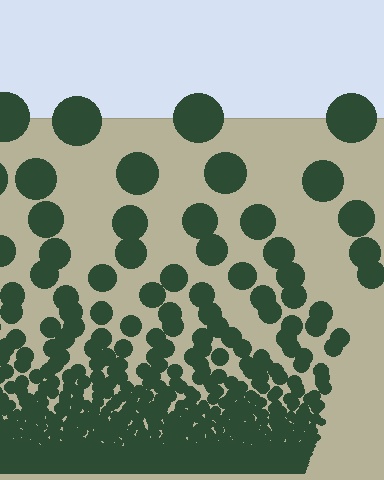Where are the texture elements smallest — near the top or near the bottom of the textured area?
Near the bottom.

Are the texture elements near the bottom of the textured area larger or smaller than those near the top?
Smaller. The gradient is inverted — elements near the bottom are smaller and denser.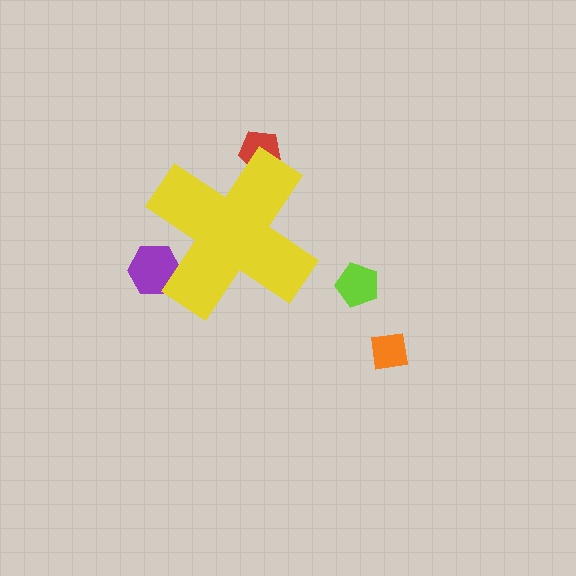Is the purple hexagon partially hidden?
Yes, the purple hexagon is partially hidden behind the yellow cross.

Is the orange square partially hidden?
No, the orange square is fully visible.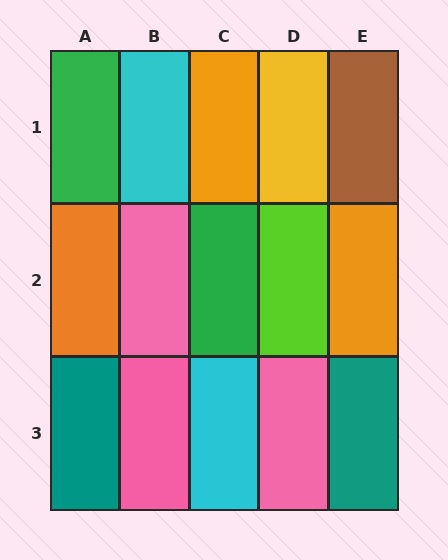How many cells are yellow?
1 cell is yellow.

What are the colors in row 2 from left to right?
Orange, pink, green, lime, orange.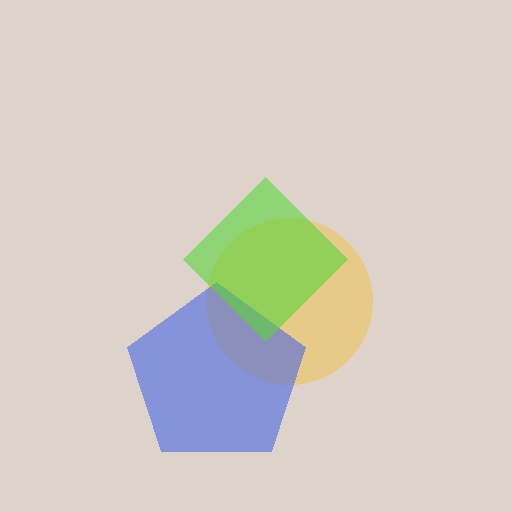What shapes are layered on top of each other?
The layered shapes are: a yellow circle, a blue pentagon, a lime diamond.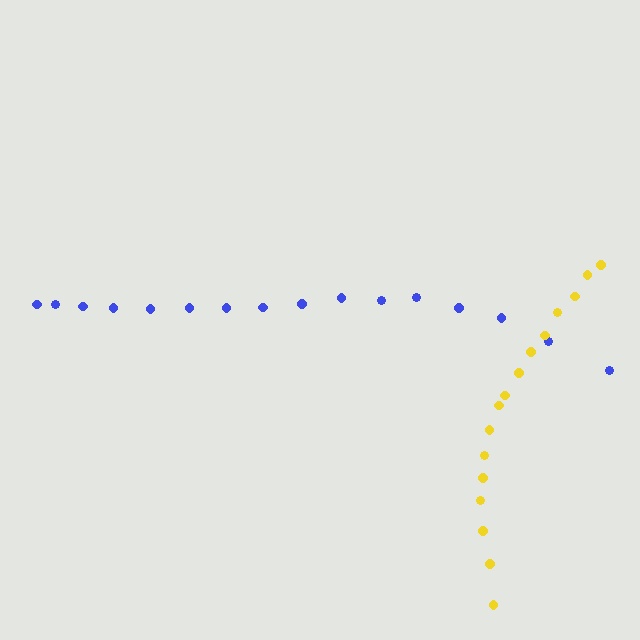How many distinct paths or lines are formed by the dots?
There are 2 distinct paths.